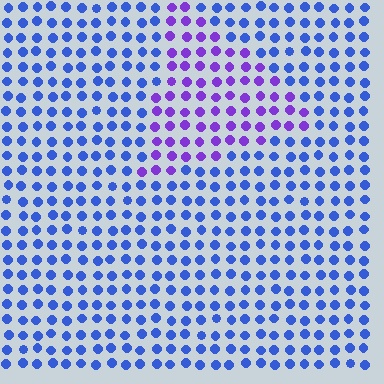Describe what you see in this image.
The image is filled with small blue elements in a uniform arrangement. A triangle-shaped region is visible where the elements are tinted to a slightly different hue, forming a subtle color boundary.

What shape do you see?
I see a triangle.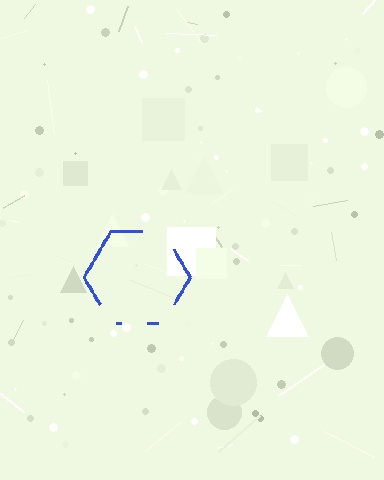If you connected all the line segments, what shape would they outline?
They would outline a hexagon.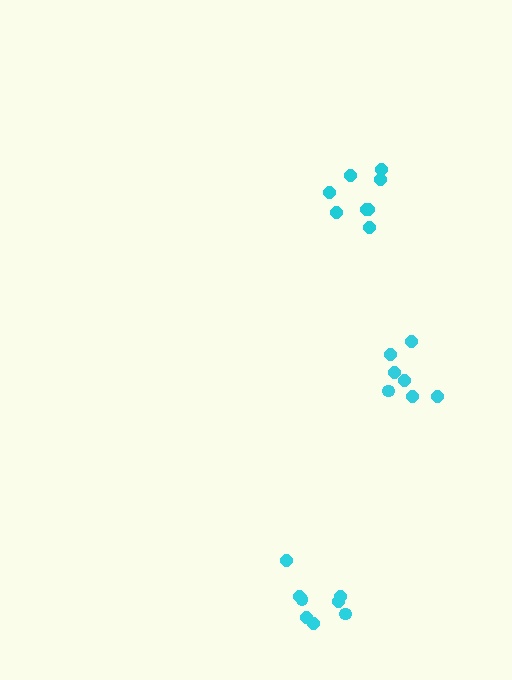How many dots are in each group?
Group 1: 7 dots, Group 2: 8 dots, Group 3: 8 dots (23 total).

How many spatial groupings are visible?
There are 3 spatial groupings.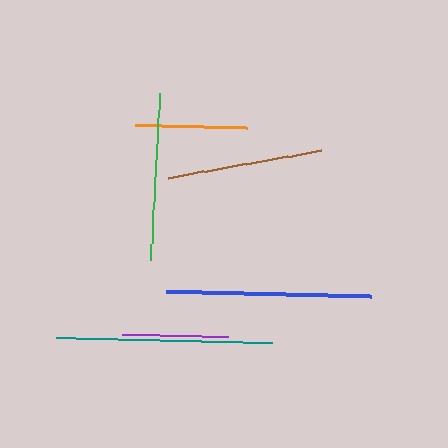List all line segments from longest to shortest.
From longest to shortest: teal, blue, green, brown, orange, purple.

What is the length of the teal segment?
The teal segment is approximately 216 pixels long.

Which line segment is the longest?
The teal line is the longest at approximately 216 pixels.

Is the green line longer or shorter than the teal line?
The teal line is longer than the green line.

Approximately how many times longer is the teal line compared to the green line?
The teal line is approximately 1.3 times the length of the green line.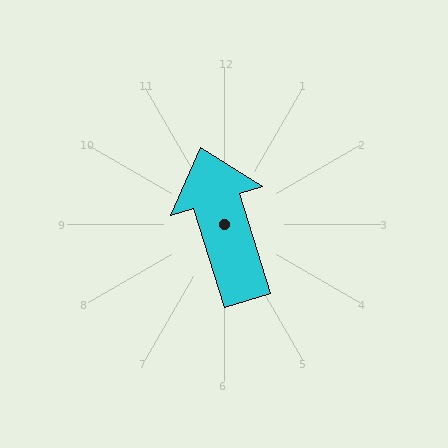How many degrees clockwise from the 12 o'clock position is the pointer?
Approximately 343 degrees.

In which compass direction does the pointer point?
North.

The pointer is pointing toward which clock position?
Roughly 11 o'clock.